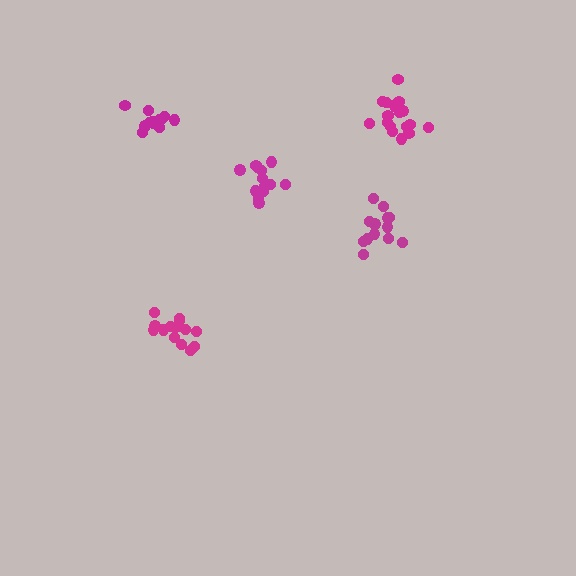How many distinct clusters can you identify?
There are 5 distinct clusters.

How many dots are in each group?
Group 1: 13 dots, Group 2: 13 dots, Group 3: 13 dots, Group 4: 17 dots, Group 5: 14 dots (70 total).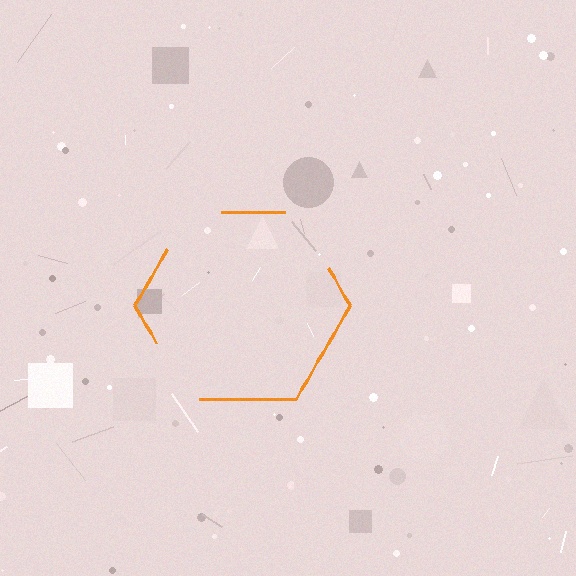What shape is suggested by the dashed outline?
The dashed outline suggests a hexagon.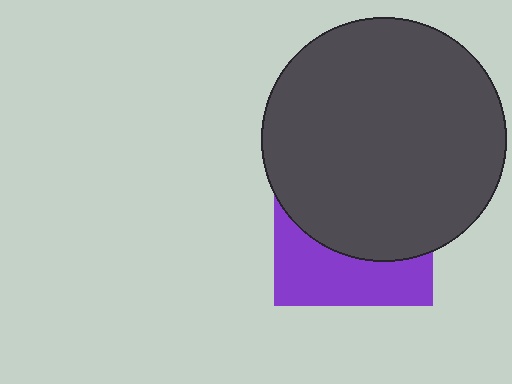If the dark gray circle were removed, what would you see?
You would see the complete purple square.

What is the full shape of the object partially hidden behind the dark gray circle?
The partially hidden object is a purple square.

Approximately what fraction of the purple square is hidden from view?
Roughly 63% of the purple square is hidden behind the dark gray circle.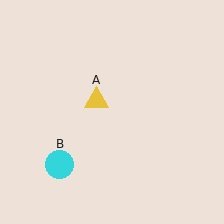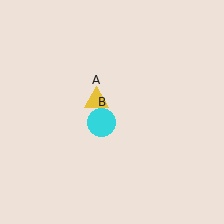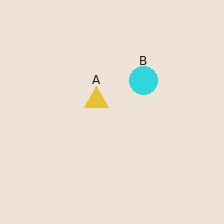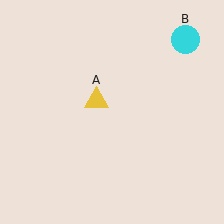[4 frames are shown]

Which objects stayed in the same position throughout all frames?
Yellow triangle (object A) remained stationary.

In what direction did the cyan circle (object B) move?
The cyan circle (object B) moved up and to the right.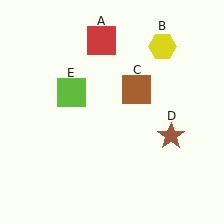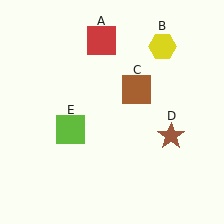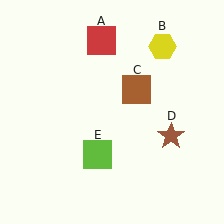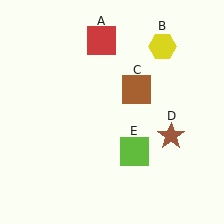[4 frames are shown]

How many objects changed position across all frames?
1 object changed position: lime square (object E).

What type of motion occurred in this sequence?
The lime square (object E) rotated counterclockwise around the center of the scene.